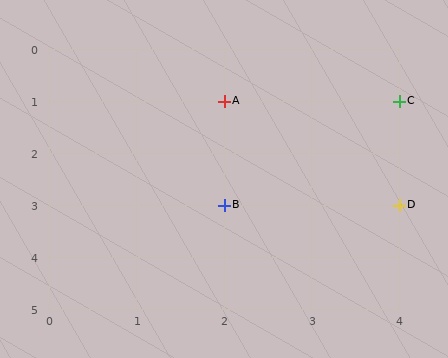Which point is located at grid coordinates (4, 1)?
Point C is at (4, 1).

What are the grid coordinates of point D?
Point D is at grid coordinates (4, 3).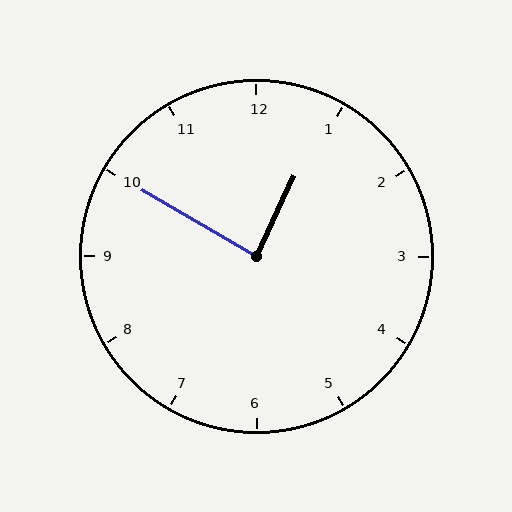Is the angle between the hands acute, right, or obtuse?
It is right.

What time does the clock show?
12:50.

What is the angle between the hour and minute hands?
Approximately 85 degrees.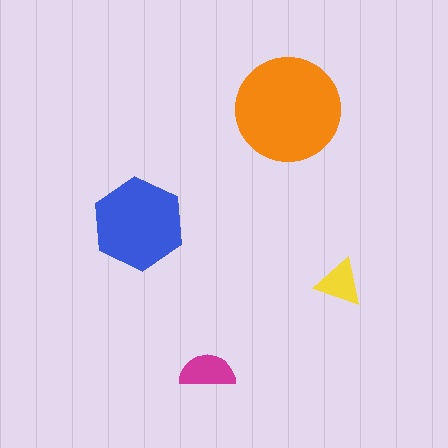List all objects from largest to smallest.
The orange circle, the blue hexagon, the magenta semicircle, the yellow triangle.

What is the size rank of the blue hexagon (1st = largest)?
2nd.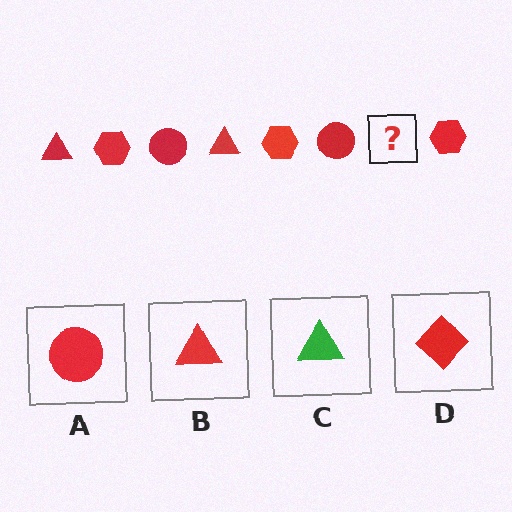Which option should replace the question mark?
Option B.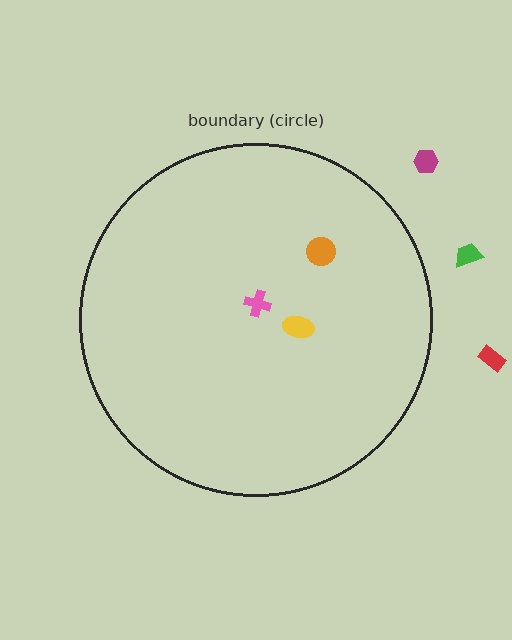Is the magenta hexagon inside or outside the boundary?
Outside.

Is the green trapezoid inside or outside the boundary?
Outside.